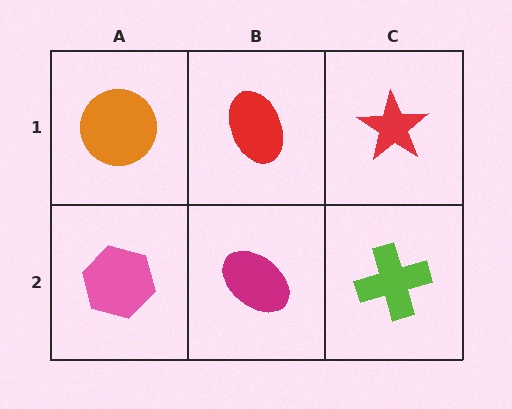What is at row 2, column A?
A pink hexagon.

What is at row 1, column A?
An orange circle.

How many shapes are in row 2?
3 shapes.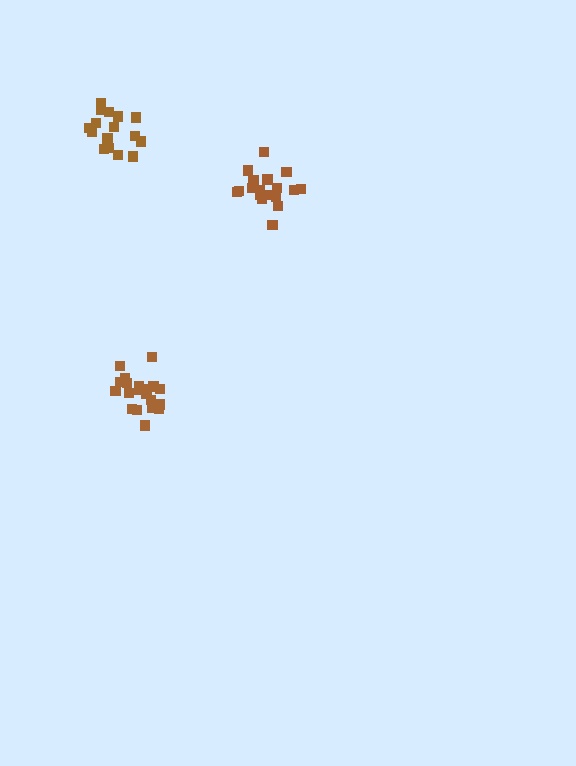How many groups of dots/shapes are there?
There are 3 groups.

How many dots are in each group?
Group 1: 18 dots, Group 2: 18 dots, Group 3: 21 dots (57 total).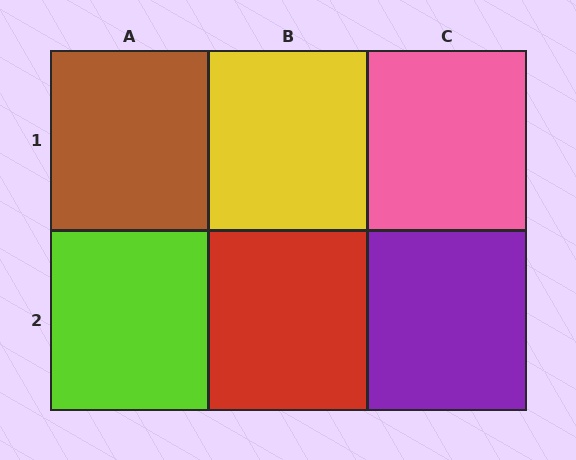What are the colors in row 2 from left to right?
Lime, red, purple.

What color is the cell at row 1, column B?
Yellow.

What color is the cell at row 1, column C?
Pink.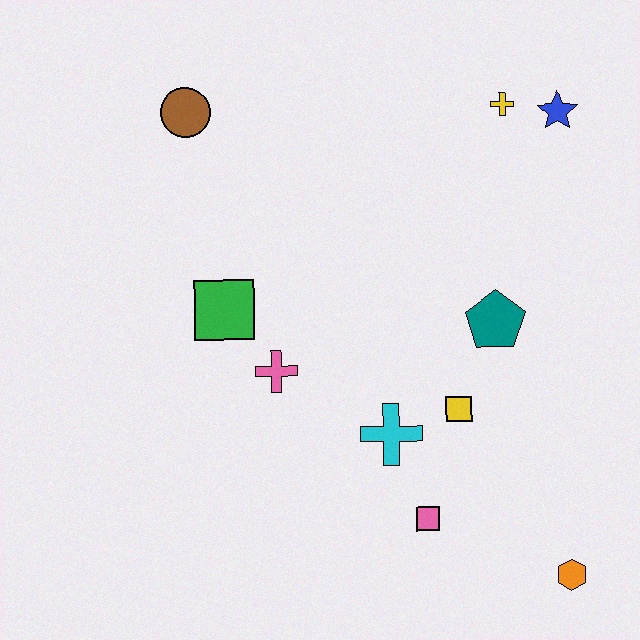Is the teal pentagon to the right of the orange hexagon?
No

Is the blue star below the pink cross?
No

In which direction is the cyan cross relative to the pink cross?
The cyan cross is to the right of the pink cross.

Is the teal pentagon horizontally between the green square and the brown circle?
No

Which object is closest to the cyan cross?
The yellow square is closest to the cyan cross.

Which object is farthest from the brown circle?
The orange hexagon is farthest from the brown circle.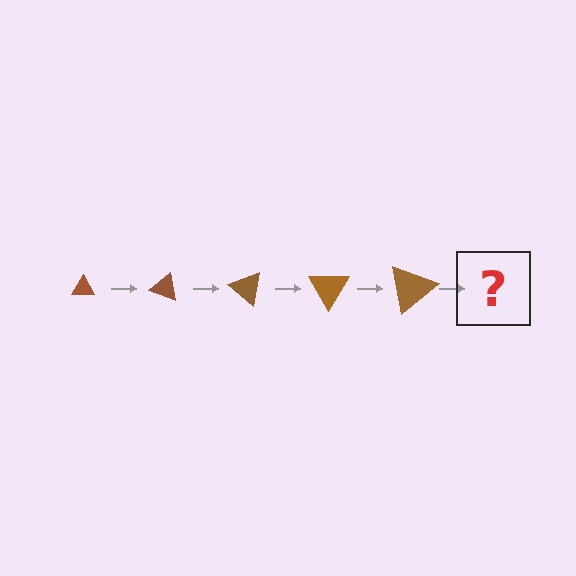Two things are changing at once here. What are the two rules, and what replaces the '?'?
The two rules are that the triangle grows larger each step and it rotates 20 degrees each step. The '?' should be a triangle, larger than the previous one and rotated 100 degrees from the start.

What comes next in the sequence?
The next element should be a triangle, larger than the previous one and rotated 100 degrees from the start.